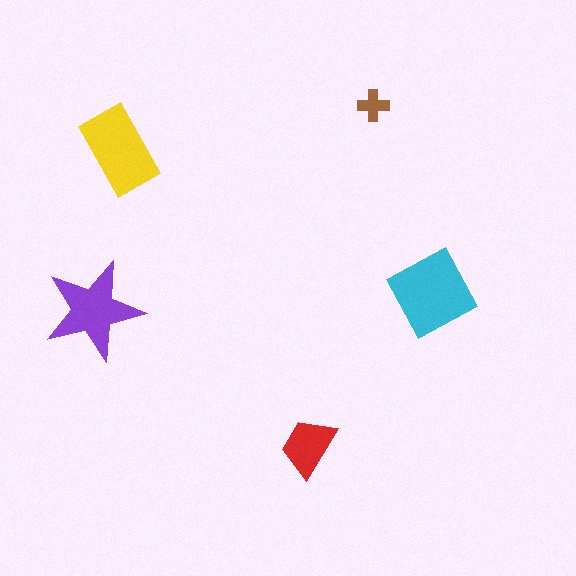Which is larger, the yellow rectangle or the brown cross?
The yellow rectangle.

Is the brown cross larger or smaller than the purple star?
Smaller.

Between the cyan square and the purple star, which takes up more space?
The cyan square.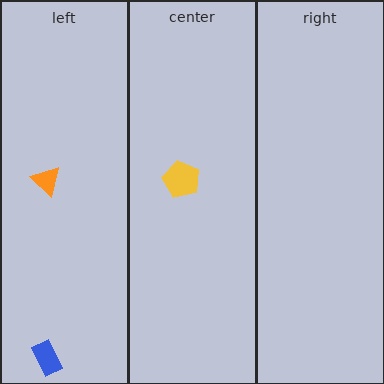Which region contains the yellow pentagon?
The center region.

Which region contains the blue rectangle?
The left region.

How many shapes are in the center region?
1.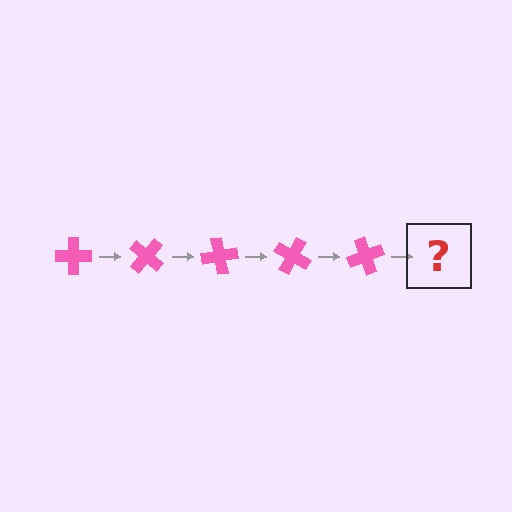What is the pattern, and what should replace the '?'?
The pattern is that the cross rotates 40 degrees each step. The '?' should be a pink cross rotated 200 degrees.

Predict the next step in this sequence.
The next step is a pink cross rotated 200 degrees.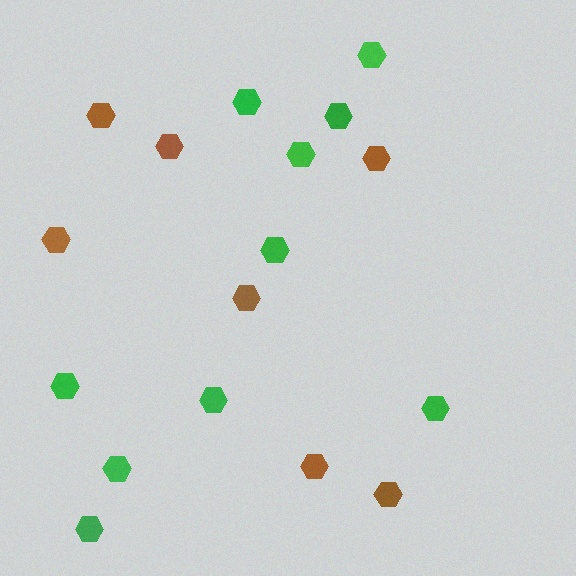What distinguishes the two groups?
There are 2 groups: one group of brown hexagons (7) and one group of green hexagons (10).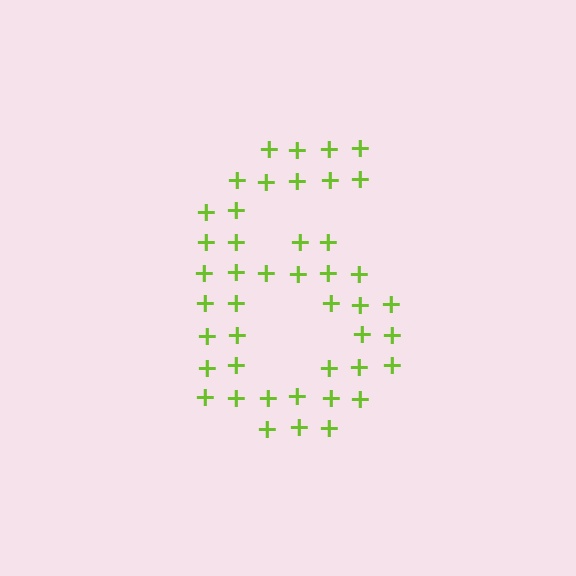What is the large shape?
The large shape is the digit 6.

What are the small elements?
The small elements are plus signs.